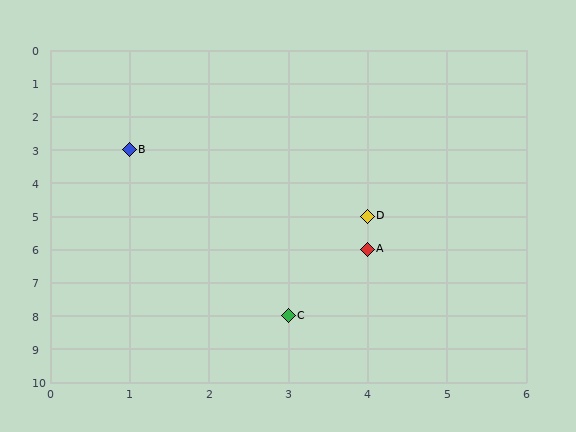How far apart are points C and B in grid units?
Points C and B are 2 columns and 5 rows apart (about 5.4 grid units diagonally).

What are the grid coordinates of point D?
Point D is at grid coordinates (4, 5).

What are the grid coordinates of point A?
Point A is at grid coordinates (4, 6).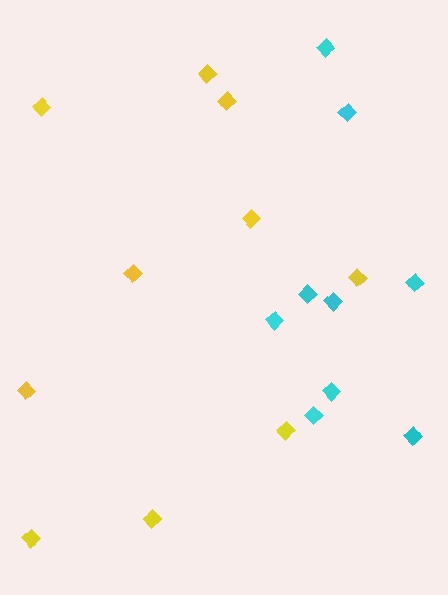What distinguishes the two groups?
There are 2 groups: one group of cyan diamonds (9) and one group of yellow diamonds (10).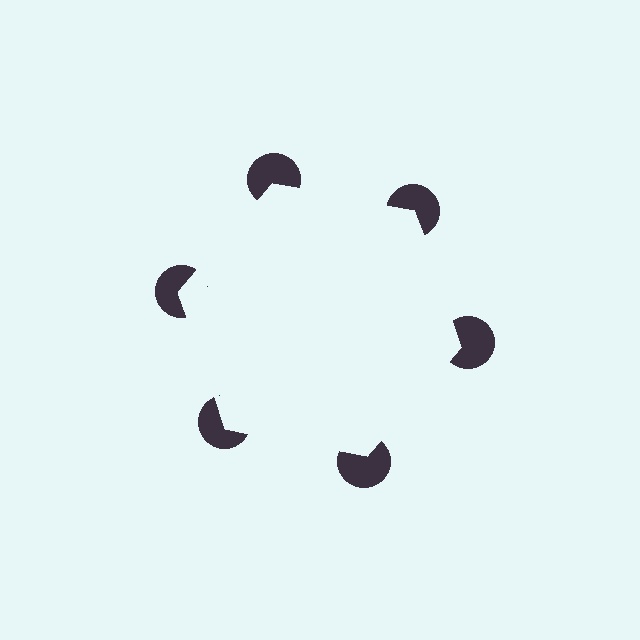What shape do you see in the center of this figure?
An illusory hexagon — its edges are inferred from the aligned wedge cuts in the pac-man discs, not physically drawn.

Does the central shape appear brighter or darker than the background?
It typically appears slightly brighter than the background, even though no actual brightness change is drawn.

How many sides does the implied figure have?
6 sides.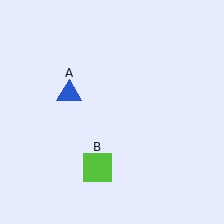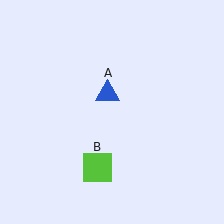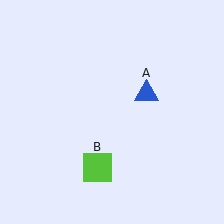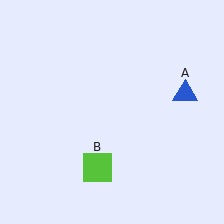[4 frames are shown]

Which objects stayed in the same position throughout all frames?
Lime square (object B) remained stationary.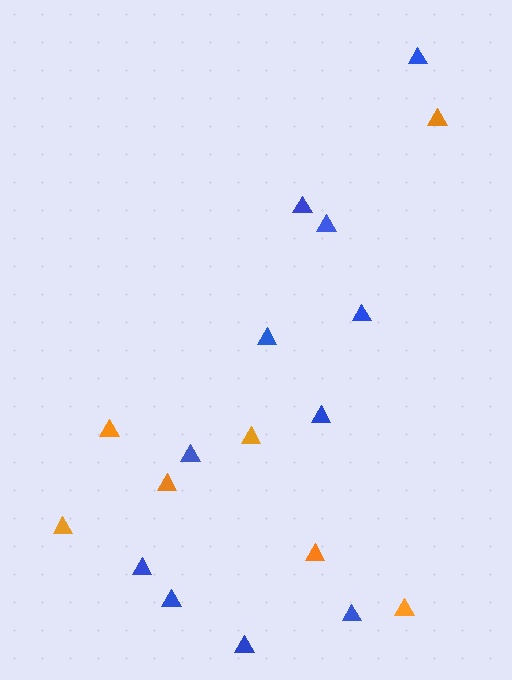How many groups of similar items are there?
There are 2 groups: one group of orange triangles (7) and one group of blue triangles (11).